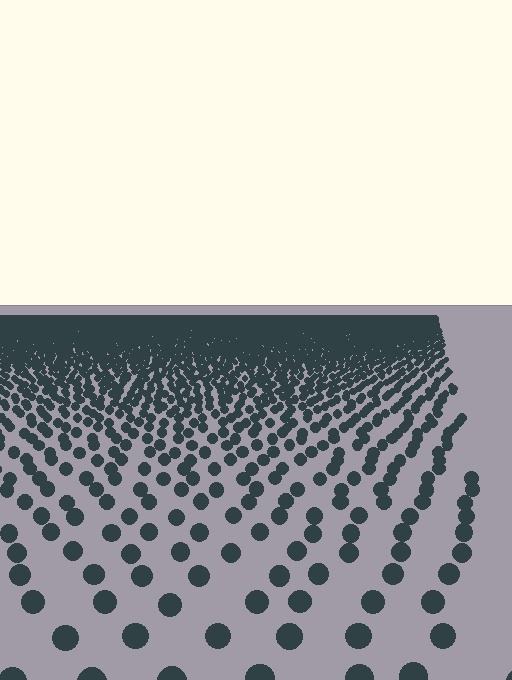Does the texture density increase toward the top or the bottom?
Density increases toward the top.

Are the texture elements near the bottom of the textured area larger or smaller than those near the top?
Larger. Near the bottom, elements are closer to the viewer and appear at a bigger on-screen size.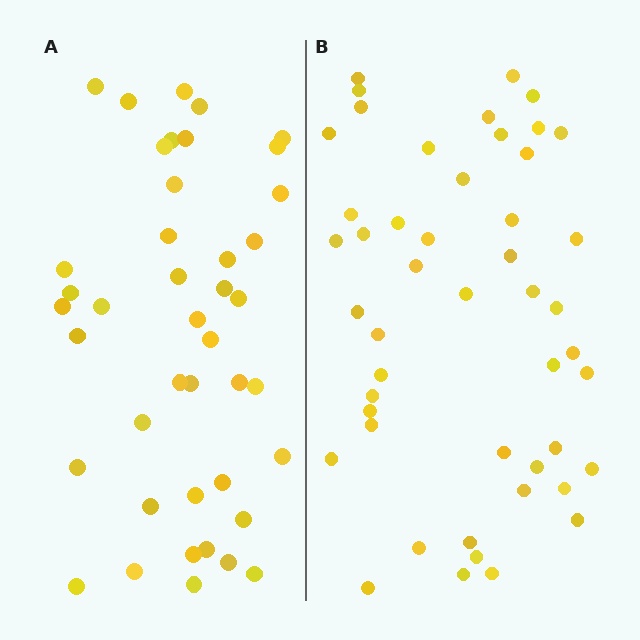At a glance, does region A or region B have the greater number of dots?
Region B (the right region) has more dots.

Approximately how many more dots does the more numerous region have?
Region B has about 6 more dots than region A.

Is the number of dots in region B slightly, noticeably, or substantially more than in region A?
Region B has only slightly more — the two regions are fairly close. The ratio is roughly 1.1 to 1.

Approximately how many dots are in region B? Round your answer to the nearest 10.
About 50 dots. (The exact count is 48, which rounds to 50.)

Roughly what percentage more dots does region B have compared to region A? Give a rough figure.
About 15% more.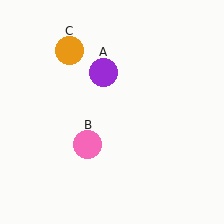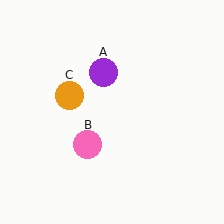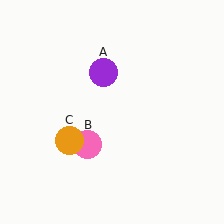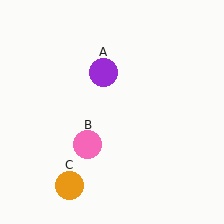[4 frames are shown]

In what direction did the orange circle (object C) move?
The orange circle (object C) moved down.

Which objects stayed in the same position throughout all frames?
Purple circle (object A) and pink circle (object B) remained stationary.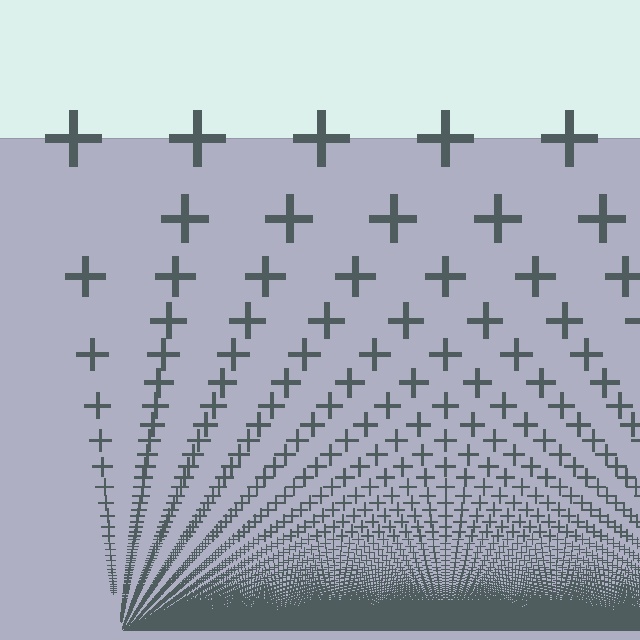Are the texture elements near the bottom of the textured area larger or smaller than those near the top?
Smaller. The gradient is inverted — elements near the bottom are smaller and denser.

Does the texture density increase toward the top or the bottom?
Density increases toward the bottom.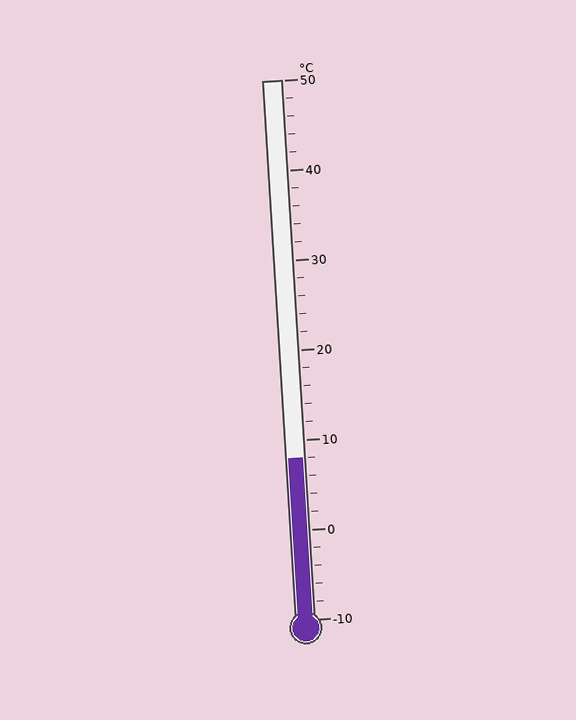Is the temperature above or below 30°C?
The temperature is below 30°C.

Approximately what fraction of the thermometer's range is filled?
The thermometer is filled to approximately 30% of its range.